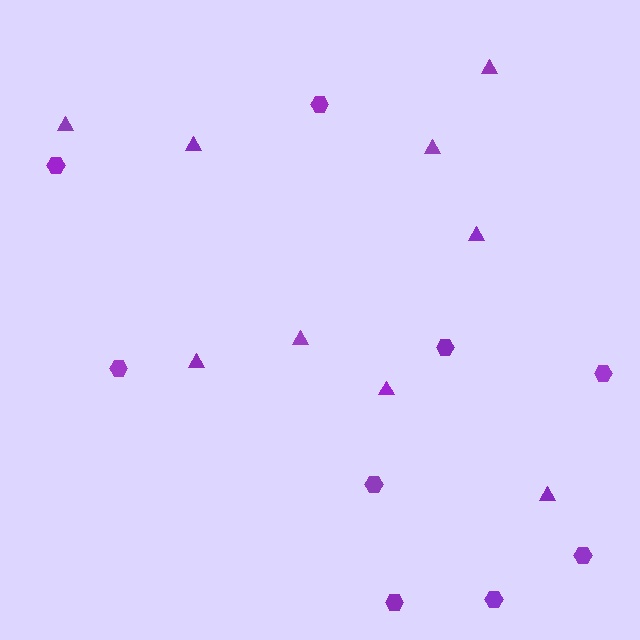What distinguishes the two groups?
There are 2 groups: one group of triangles (9) and one group of hexagons (9).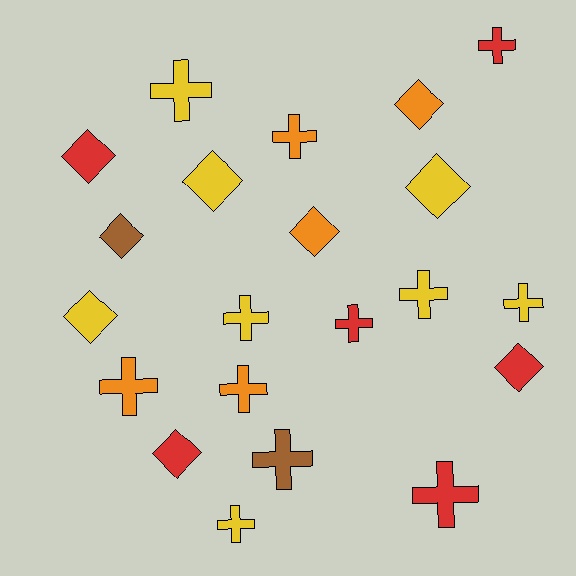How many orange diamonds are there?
There are 2 orange diamonds.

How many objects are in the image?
There are 21 objects.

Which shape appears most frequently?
Cross, with 12 objects.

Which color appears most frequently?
Yellow, with 8 objects.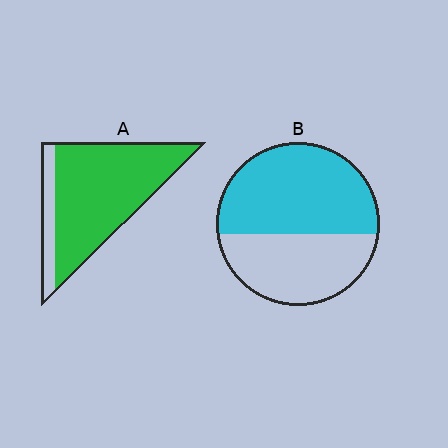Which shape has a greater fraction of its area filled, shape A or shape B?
Shape A.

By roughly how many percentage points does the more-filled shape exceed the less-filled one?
By roughly 25 percentage points (A over B).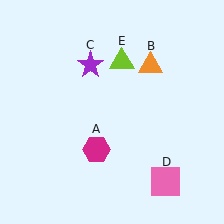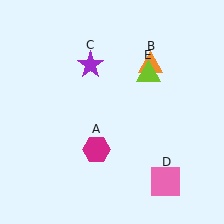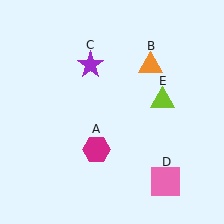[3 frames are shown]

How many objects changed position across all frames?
1 object changed position: lime triangle (object E).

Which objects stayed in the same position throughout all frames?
Magenta hexagon (object A) and orange triangle (object B) and purple star (object C) and pink square (object D) remained stationary.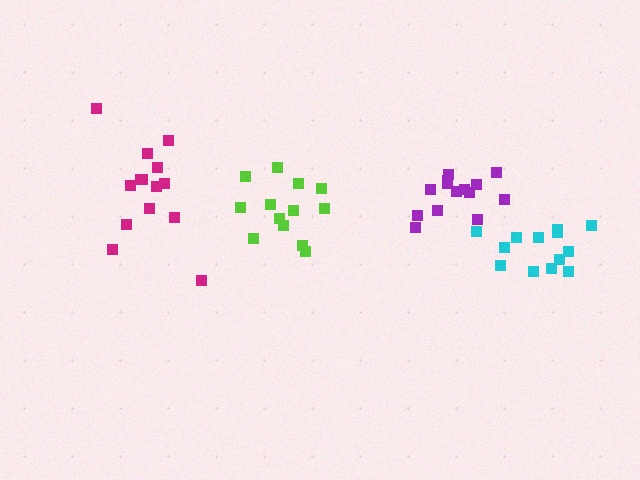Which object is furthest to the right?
The cyan cluster is rightmost.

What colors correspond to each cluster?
The clusters are colored: cyan, magenta, purple, lime.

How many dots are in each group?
Group 1: 13 dots, Group 2: 14 dots, Group 3: 14 dots, Group 4: 13 dots (54 total).